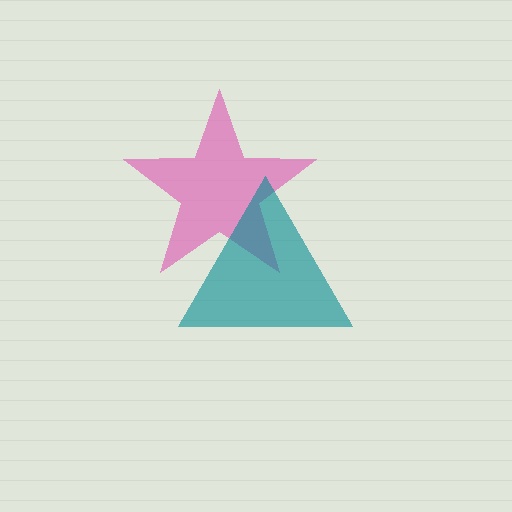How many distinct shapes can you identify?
There are 2 distinct shapes: a pink star, a teal triangle.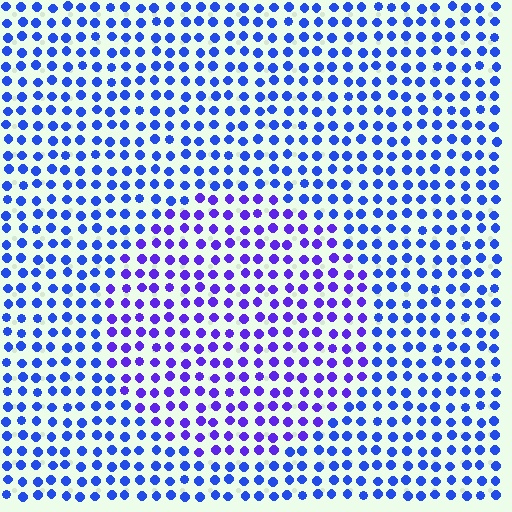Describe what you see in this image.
The image is filled with small blue elements in a uniform arrangement. A circle-shaped region is visible where the elements are tinted to a slightly different hue, forming a subtle color boundary.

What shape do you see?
I see a circle.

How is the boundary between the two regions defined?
The boundary is defined purely by a slight shift in hue (about 31 degrees). Spacing, size, and orientation are identical on both sides.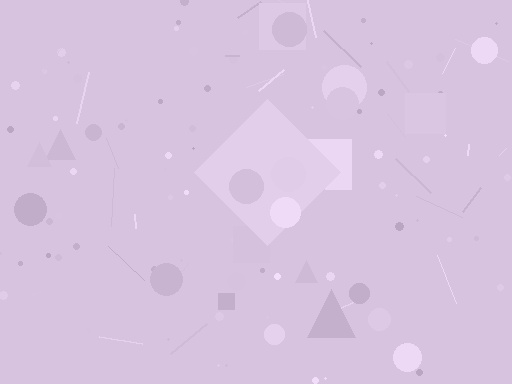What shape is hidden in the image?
A diamond is hidden in the image.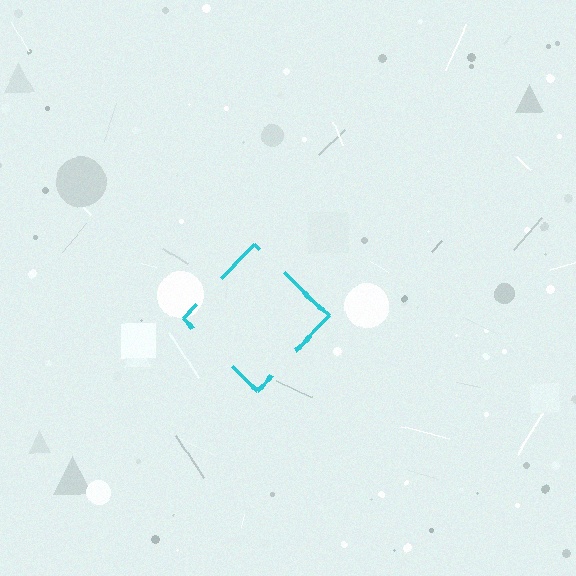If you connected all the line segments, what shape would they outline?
They would outline a diamond.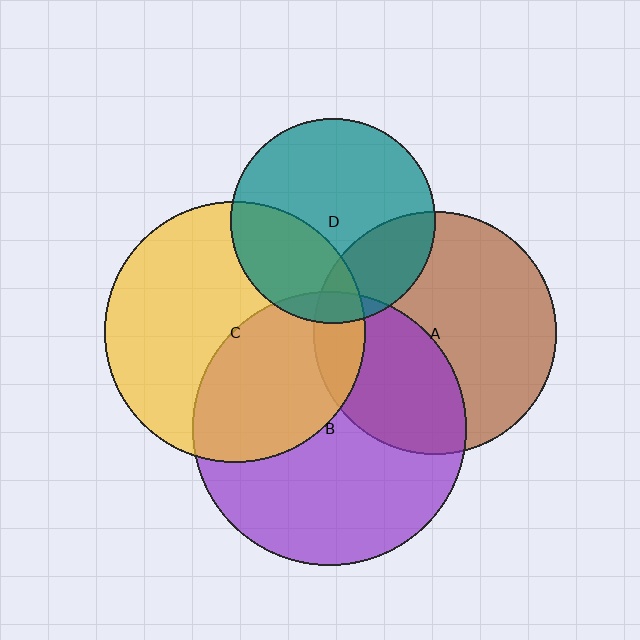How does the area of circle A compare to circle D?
Approximately 1.4 times.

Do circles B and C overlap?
Yes.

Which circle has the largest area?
Circle B (purple).